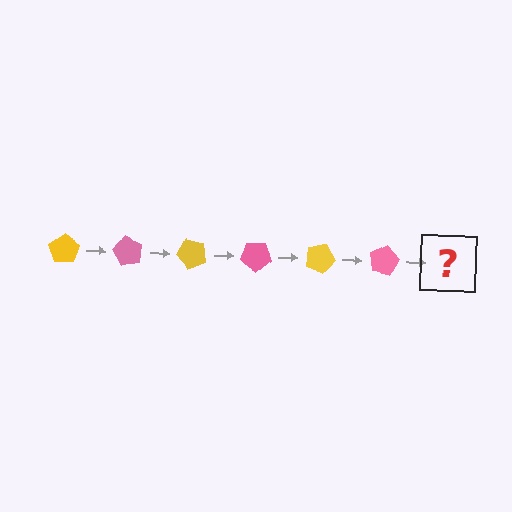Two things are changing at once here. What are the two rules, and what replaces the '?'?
The two rules are that it rotates 60 degrees each step and the color cycles through yellow and pink. The '?' should be a yellow pentagon, rotated 360 degrees from the start.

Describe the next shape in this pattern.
It should be a yellow pentagon, rotated 360 degrees from the start.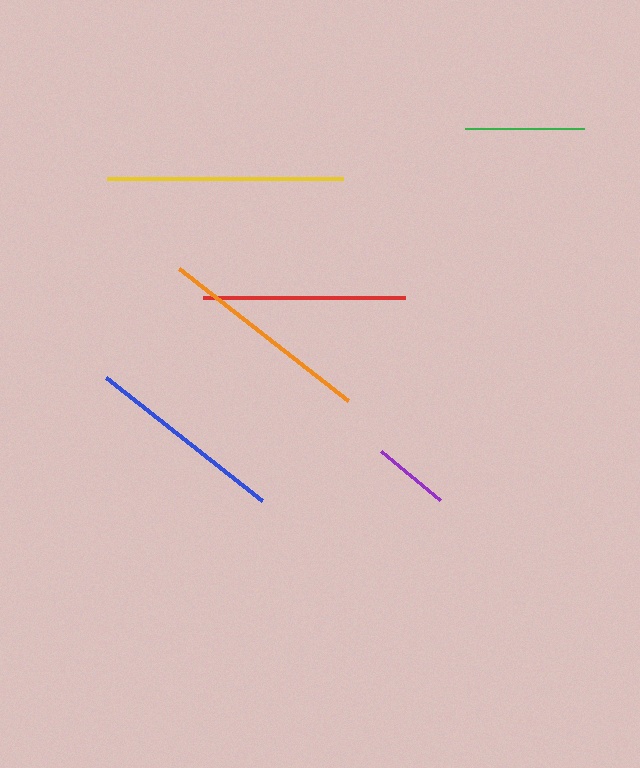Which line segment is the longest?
The yellow line is the longest at approximately 236 pixels.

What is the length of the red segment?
The red segment is approximately 202 pixels long.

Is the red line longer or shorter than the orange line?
The orange line is longer than the red line.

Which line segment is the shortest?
The purple line is the shortest at approximately 77 pixels.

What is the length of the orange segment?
The orange segment is approximately 214 pixels long.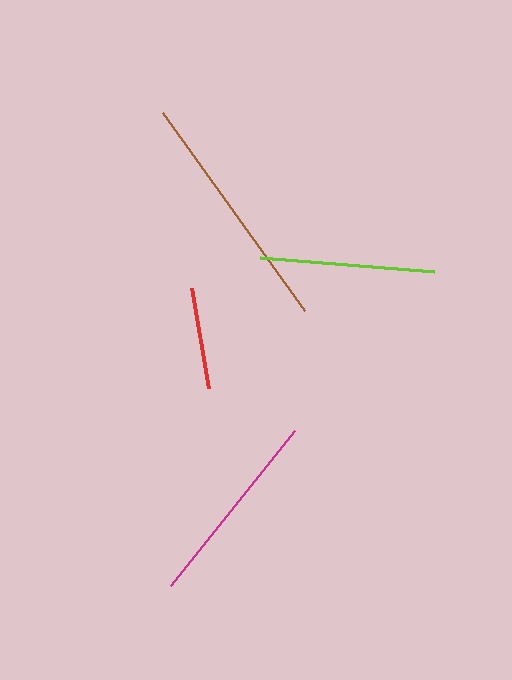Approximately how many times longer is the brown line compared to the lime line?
The brown line is approximately 1.4 times the length of the lime line.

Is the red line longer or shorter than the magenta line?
The magenta line is longer than the red line.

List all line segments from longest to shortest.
From longest to shortest: brown, magenta, lime, red.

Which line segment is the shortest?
The red line is the shortest at approximately 101 pixels.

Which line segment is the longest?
The brown line is the longest at approximately 243 pixels.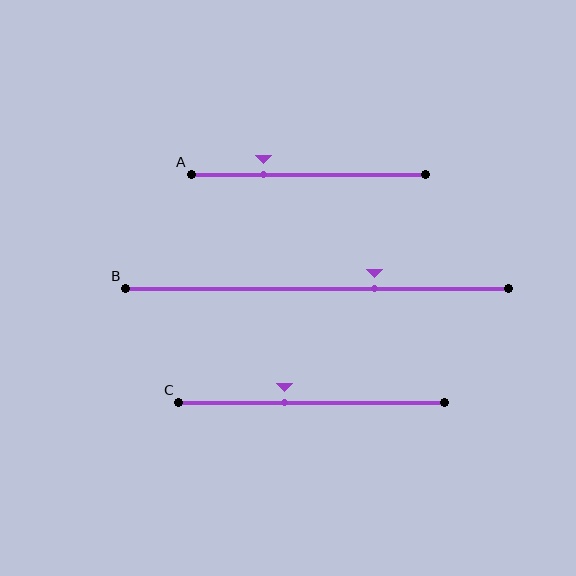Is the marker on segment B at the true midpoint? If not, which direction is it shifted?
No, the marker on segment B is shifted to the right by about 15% of the segment length.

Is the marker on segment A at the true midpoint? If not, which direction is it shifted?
No, the marker on segment A is shifted to the left by about 19% of the segment length.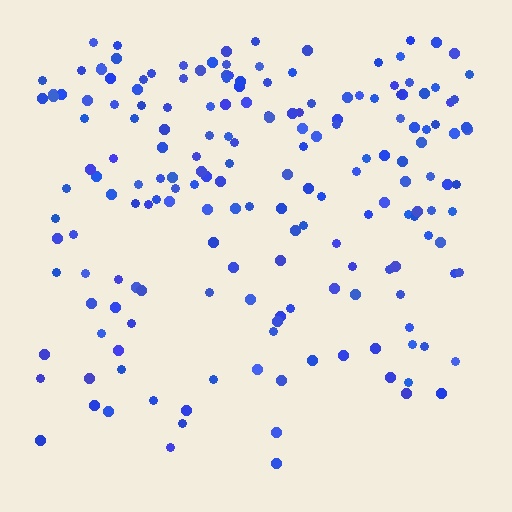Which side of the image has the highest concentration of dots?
The top.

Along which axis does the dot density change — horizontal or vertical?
Vertical.